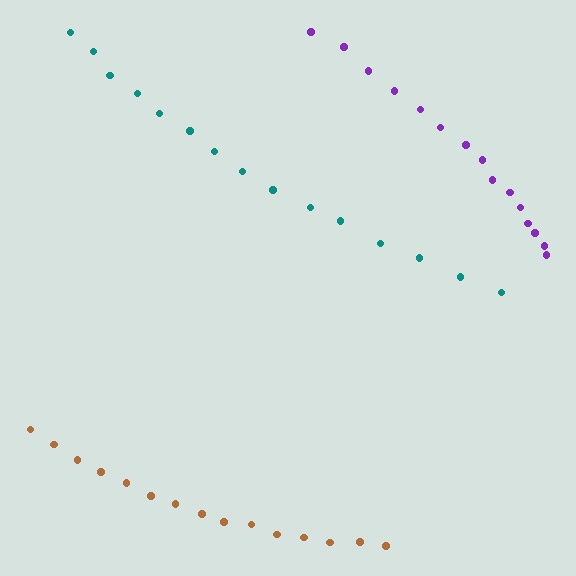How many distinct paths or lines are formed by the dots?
There are 3 distinct paths.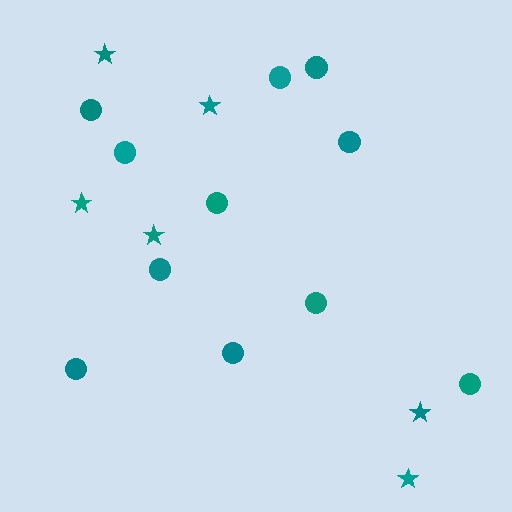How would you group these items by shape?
There are 2 groups: one group of stars (6) and one group of circles (11).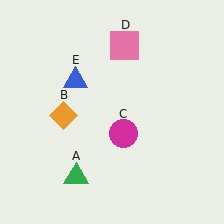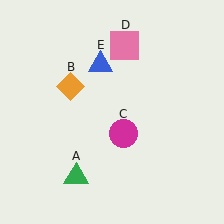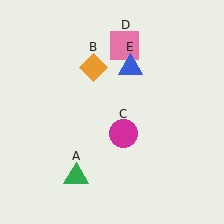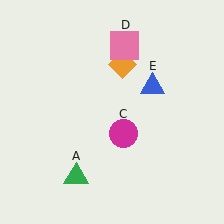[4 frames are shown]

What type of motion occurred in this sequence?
The orange diamond (object B), blue triangle (object E) rotated clockwise around the center of the scene.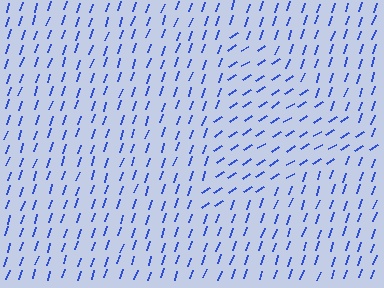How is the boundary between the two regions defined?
The boundary is defined purely by a change in line orientation (approximately 38 degrees difference). All lines are the same color and thickness.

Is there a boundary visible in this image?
Yes, there is a texture boundary formed by a change in line orientation.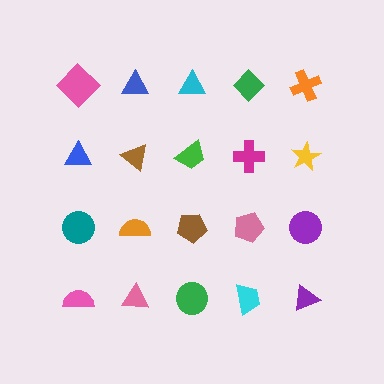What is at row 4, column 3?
A green circle.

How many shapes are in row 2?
5 shapes.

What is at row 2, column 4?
A magenta cross.